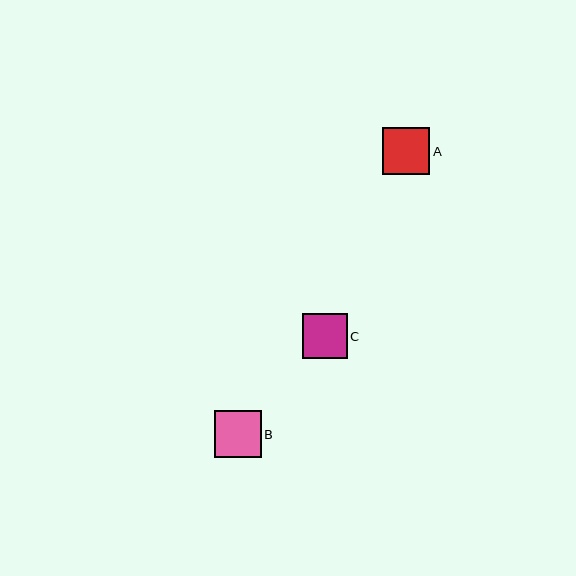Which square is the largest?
Square A is the largest with a size of approximately 48 pixels.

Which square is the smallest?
Square C is the smallest with a size of approximately 45 pixels.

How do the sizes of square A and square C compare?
Square A and square C are approximately the same size.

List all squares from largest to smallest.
From largest to smallest: A, B, C.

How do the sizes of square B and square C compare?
Square B and square C are approximately the same size.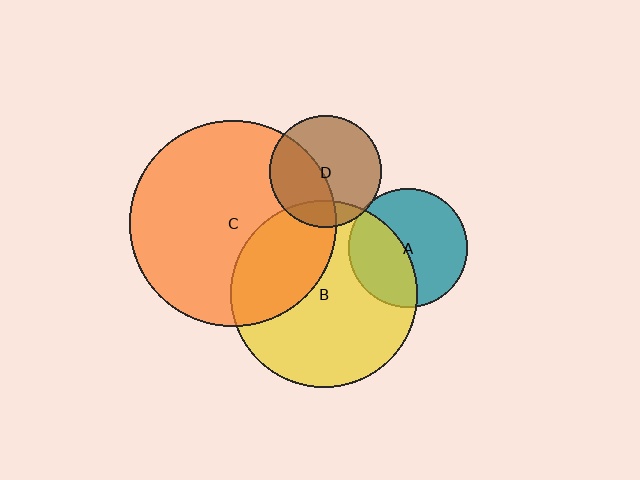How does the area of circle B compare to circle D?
Approximately 2.8 times.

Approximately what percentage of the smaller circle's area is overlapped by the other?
Approximately 40%.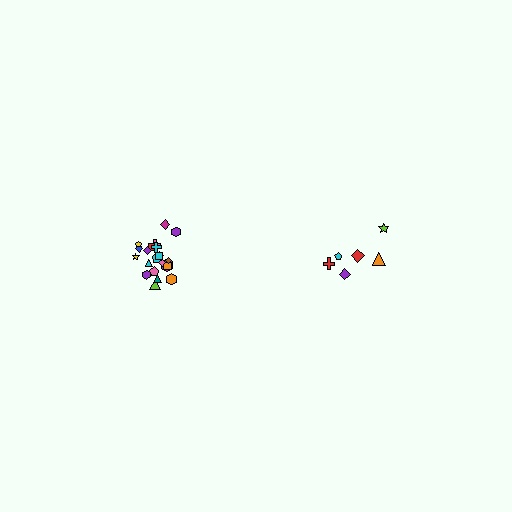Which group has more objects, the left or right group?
The left group.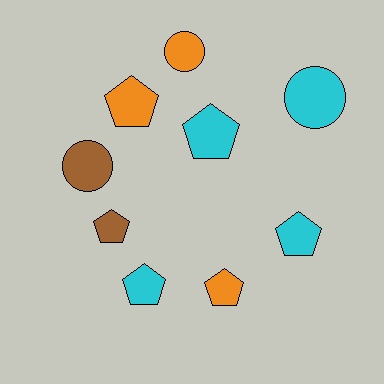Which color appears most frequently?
Cyan, with 4 objects.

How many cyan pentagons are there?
There are 3 cyan pentagons.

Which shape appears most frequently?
Pentagon, with 6 objects.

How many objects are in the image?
There are 9 objects.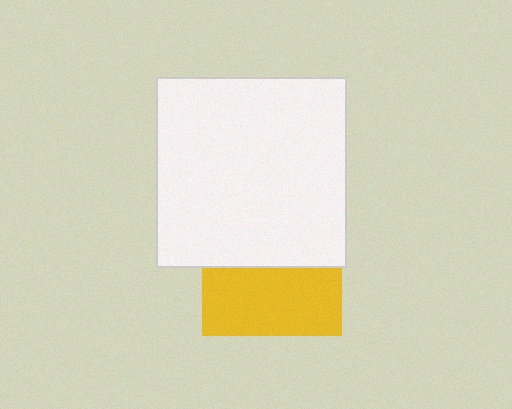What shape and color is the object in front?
The object in front is a white square.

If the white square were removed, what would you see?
You would see the complete yellow square.